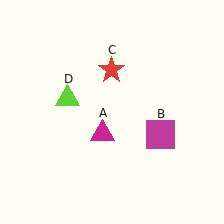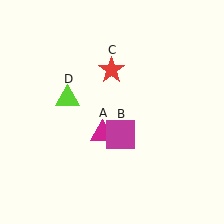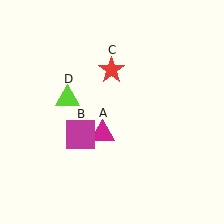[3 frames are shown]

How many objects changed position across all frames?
1 object changed position: magenta square (object B).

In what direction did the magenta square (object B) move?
The magenta square (object B) moved left.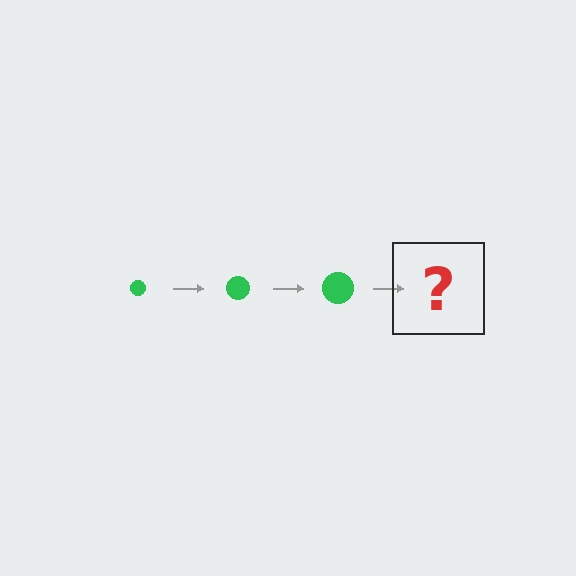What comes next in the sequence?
The next element should be a green circle, larger than the previous one.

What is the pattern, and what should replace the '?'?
The pattern is that the circle gets progressively larger each step. The '?' should be a green circle, larger than the previous one.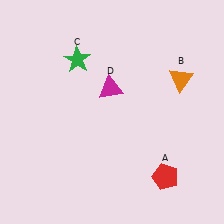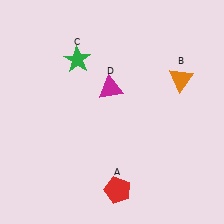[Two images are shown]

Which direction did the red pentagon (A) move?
The red pentagon (A) moved left.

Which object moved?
The red pentagon (A) moved left.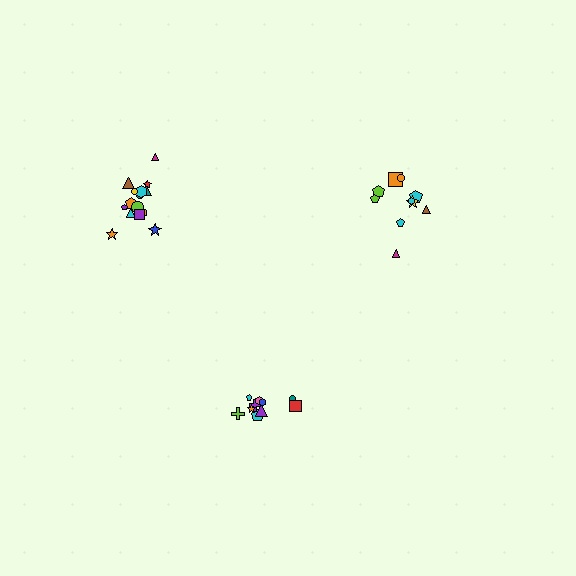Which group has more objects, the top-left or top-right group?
The top-left group.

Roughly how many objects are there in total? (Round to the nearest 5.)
Roughly 35 objects in total.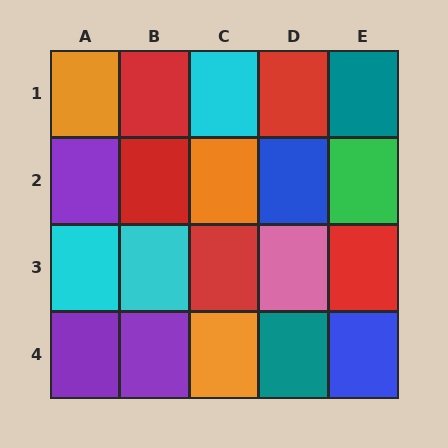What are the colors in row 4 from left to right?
Purple, purple, orange, teal, blue.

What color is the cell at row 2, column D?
Blue.